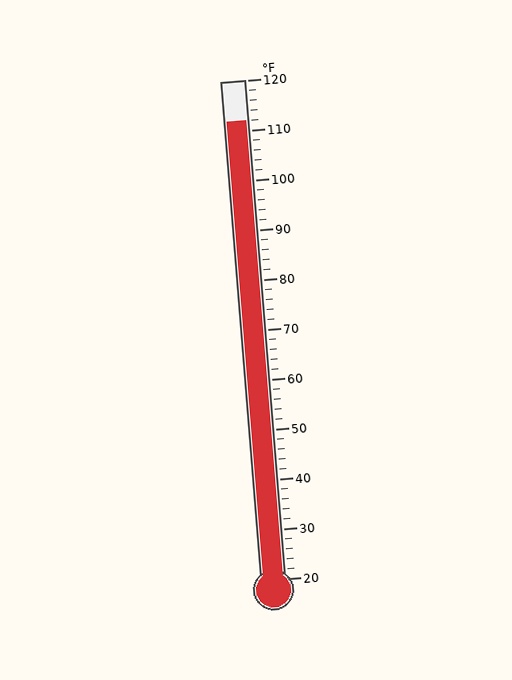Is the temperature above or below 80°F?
The temperature is above 80°F.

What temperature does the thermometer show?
The thermometer shows approximately 112°F.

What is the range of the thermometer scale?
The thermometer scale ranges from 20°F to 120°F.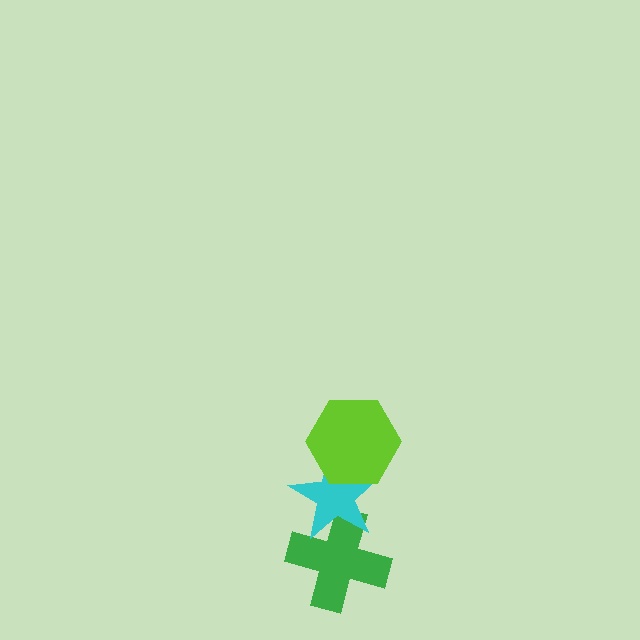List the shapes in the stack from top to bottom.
From top to bottom: the lime hexagon, the cyan star, the green cross.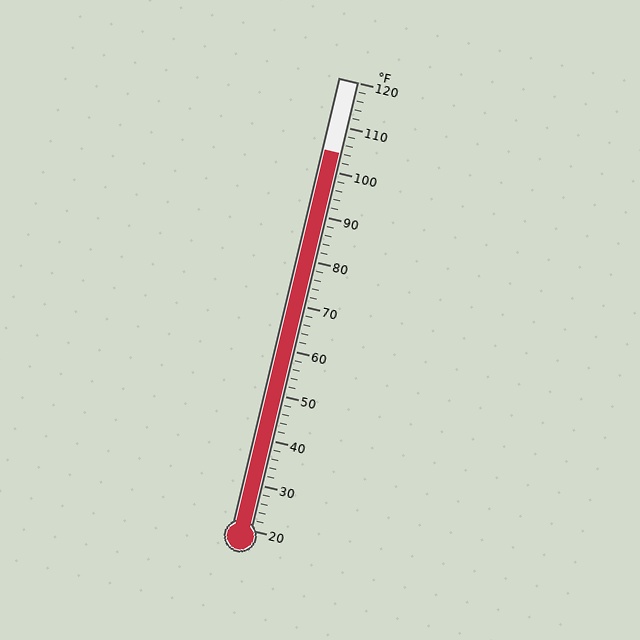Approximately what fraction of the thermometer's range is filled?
The thermometer is filled to approximately 85% of its range.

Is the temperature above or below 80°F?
The temperature is above 80°F.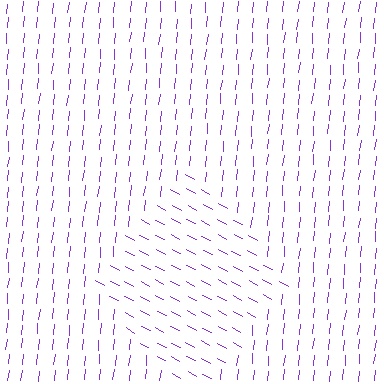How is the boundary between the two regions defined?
The boundary is defined purely by a change in line orientation (approximately 68 degrees difference). All lines are the same color and thickness.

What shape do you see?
I see a diamond.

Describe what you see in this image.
The image is filled with small purple line segments. A diamond region in the image has lines oriented differently from the surrounding lines, creating a visible texture boundary.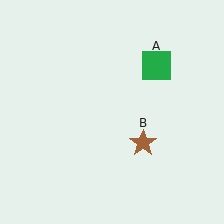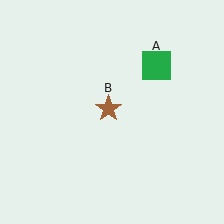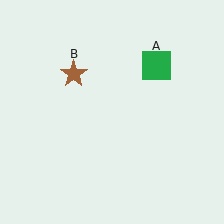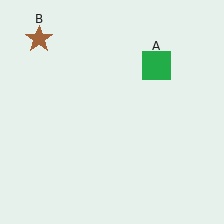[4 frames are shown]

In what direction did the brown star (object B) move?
The brown star (object B) moved up and to the left.